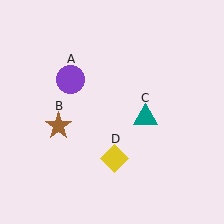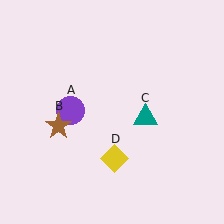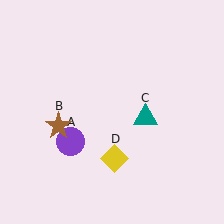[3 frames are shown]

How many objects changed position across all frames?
1 object changed position: purple circle (object A).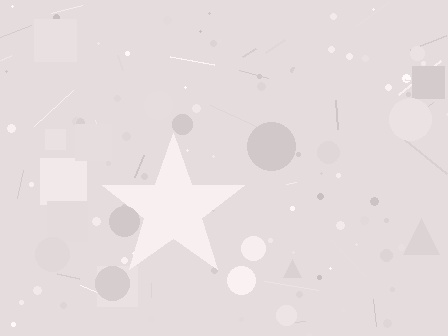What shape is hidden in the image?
A star is hidden in the image.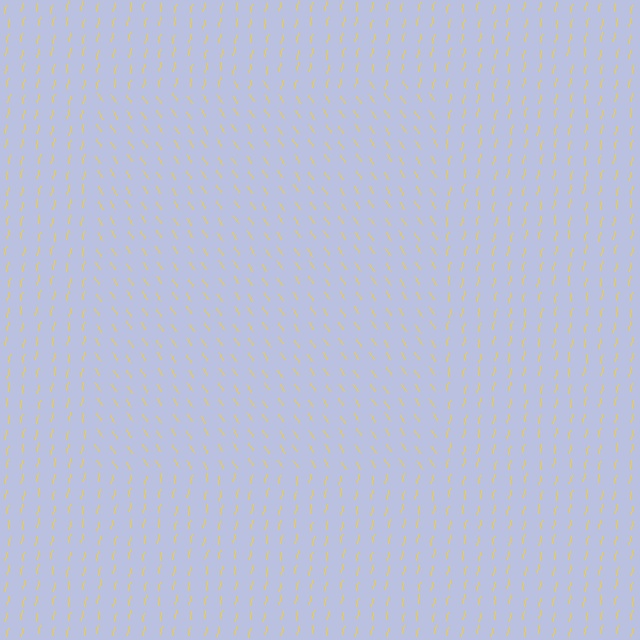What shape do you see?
I see a rectangle.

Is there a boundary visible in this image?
Yes, there is a texture boundary formed by a change in line orientation.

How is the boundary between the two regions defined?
The boundary is defined purely by a change in line orientation (approximately 45 degrees difference). All lines are the same color and thickness.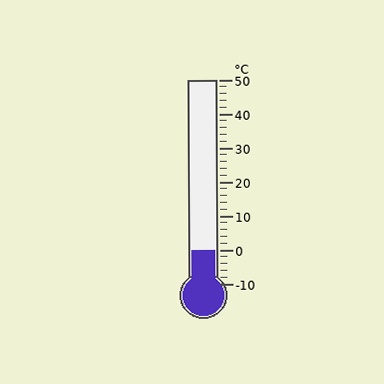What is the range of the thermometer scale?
The thermometer scale ranges from -10°C to 50°C.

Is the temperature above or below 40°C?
The temperature is below 40°C.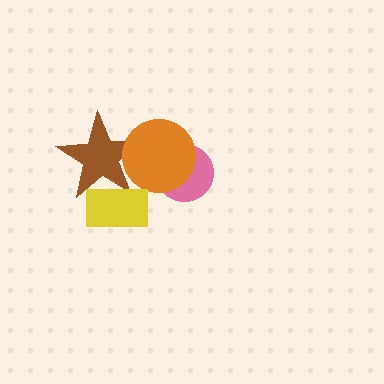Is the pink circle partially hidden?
Yes, it is partially covered by another shape.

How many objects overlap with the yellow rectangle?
1 object overlaps with the yellow rectangle.